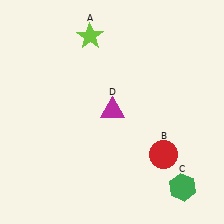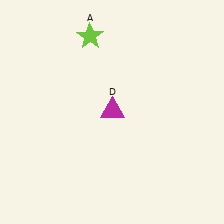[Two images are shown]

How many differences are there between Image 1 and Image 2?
There are 2 differences between the two images.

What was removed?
The red circle (B), the green hexagon (C) were removed in Image 2.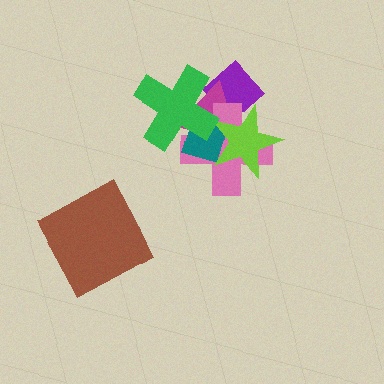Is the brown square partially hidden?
No, no other shape covers it.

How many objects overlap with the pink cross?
5 objects overlap with the pink cross.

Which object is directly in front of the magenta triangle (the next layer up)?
The pink cross is directly in front of the magenta triangle.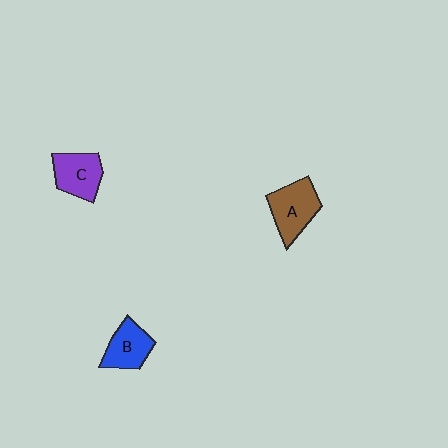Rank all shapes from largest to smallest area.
From largest to smallest: A (brown), C (purple), B (blue).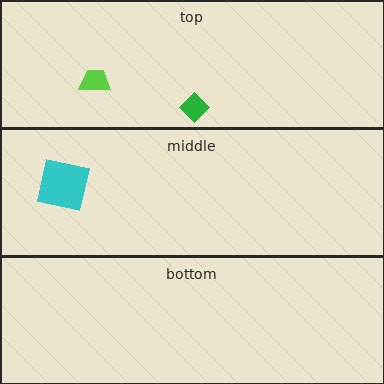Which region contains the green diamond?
The top region.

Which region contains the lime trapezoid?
The top region.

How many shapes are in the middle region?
1.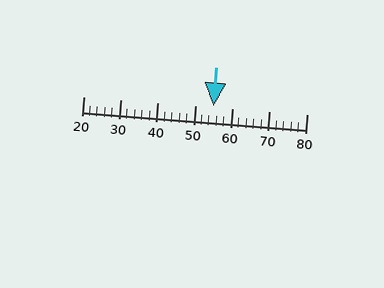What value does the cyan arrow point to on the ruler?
The cyan arrow points to approximately 55.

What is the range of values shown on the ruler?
The ruler shows values from 20 to 80.